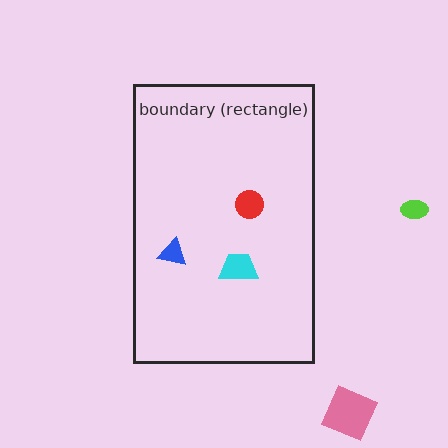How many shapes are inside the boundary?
3 inside, 2 outside.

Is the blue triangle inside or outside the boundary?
Inside.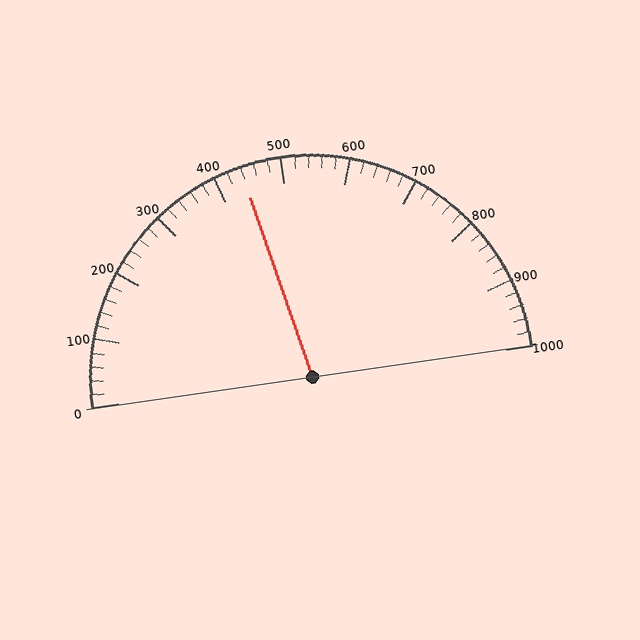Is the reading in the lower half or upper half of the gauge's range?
The reading is in the lower half of the range (0 to 1000).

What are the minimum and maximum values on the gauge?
The gauge ranges from 0 to 1000.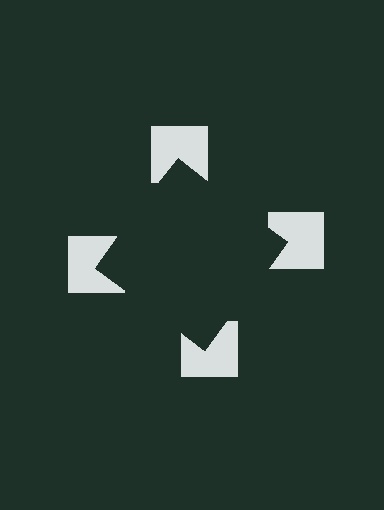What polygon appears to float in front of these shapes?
An illusory square — its edges are inferred from the aligned wedge cuts in the notched squares, not physically drawn.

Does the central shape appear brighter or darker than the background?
It typically appears slightly darker than the background, even though no actual brightness change is drawn.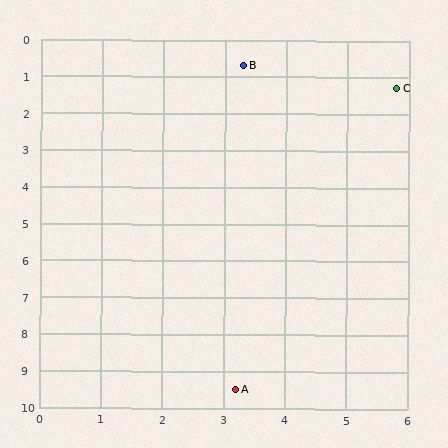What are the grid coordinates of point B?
Point B is at approximately (3.3, 0.7).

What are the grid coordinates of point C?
Point C is at approximately (5.8, 1.3).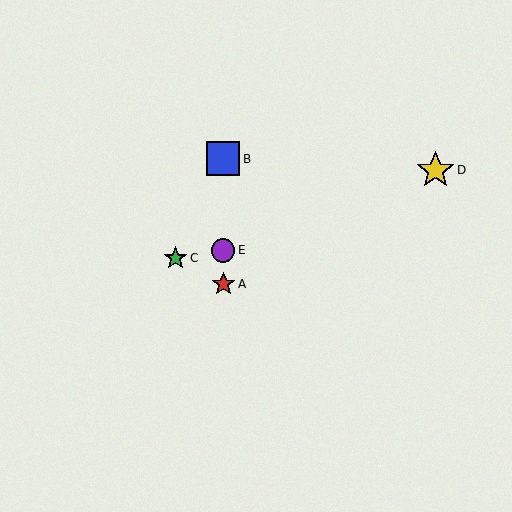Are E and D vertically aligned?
No, E is at x≈223 and D is at x≈435.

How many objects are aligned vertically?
3 objects (A, B, E) are aligned vertically.